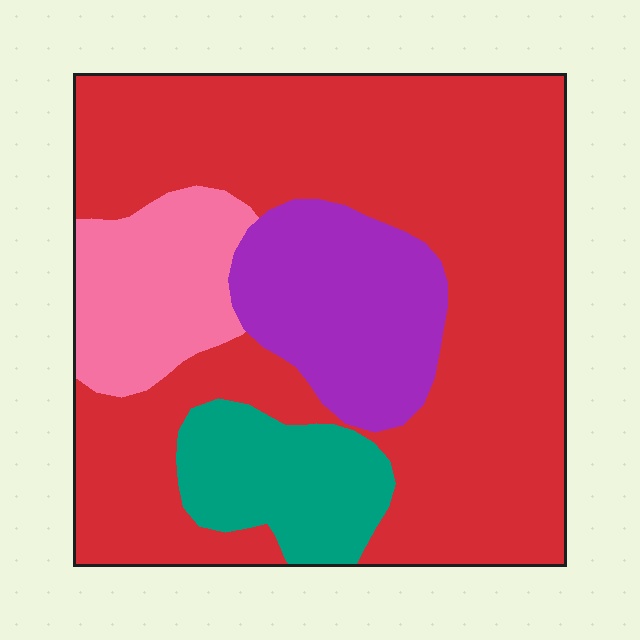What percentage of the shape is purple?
Purple covers 15% of the shape.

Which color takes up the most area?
Red, at roughly 65%.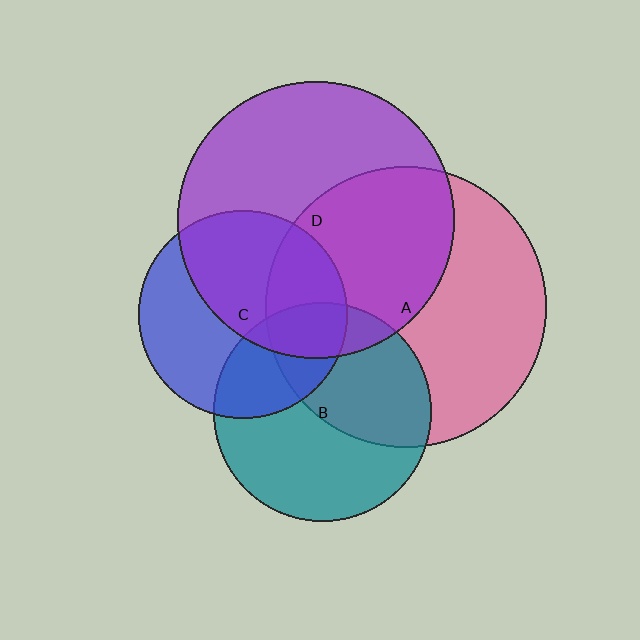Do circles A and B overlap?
Yes.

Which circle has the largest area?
Circle A (pink).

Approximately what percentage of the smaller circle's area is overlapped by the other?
Approximately 45%.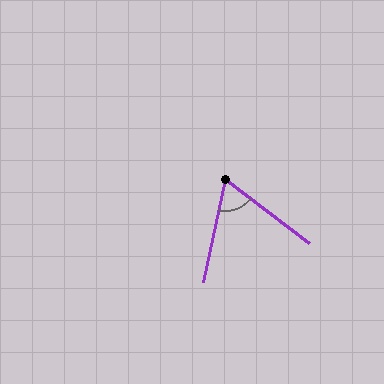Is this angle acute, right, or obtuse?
It is acute.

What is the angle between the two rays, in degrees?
Approximately 65 degrees.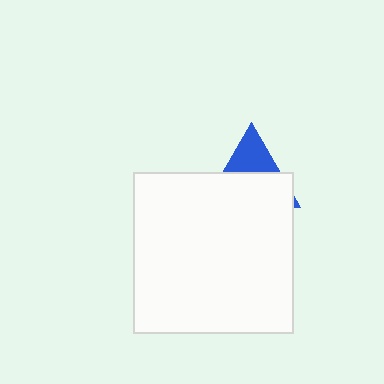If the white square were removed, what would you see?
You would see the complete blue triangle.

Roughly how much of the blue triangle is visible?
A small part of it is visible (roughly 35%).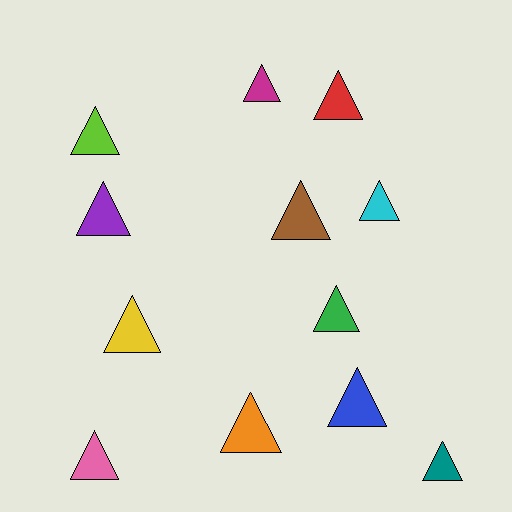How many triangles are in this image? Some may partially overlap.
There are 12 triangles.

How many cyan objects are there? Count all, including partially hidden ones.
There is 1 cyan object.